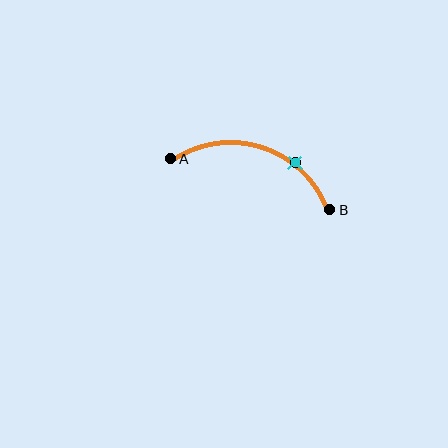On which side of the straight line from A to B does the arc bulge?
The arc bulges above the straight line connecting A and B.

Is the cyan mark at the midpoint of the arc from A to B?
No. The cyan mark lies on the arc but is closer to endpoint B. The arc midpoint would be at the point on the curve equidistant along the arc from both A and B.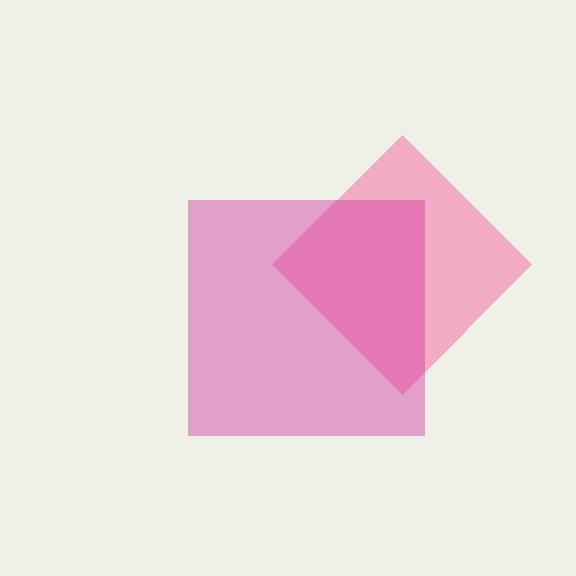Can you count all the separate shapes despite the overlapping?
Yes, there are 2 separate shapes.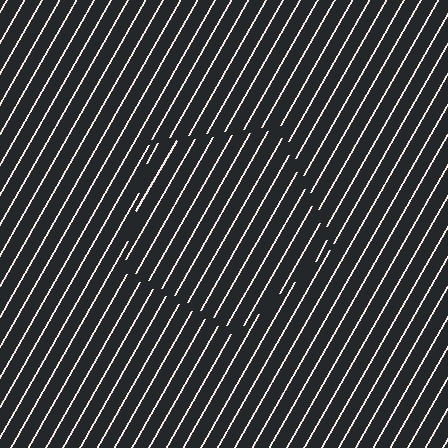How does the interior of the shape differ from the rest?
The interior of the shape contains the same grating, shifted by half a period — the contour is defined by the phase discontinuity where line-ends from the inner and outer gratings abut.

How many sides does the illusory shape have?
5 sides — the line-ends trace a pentagon.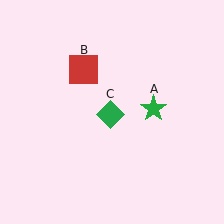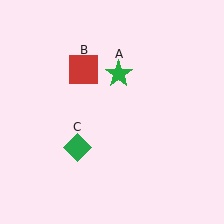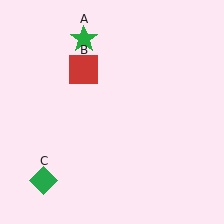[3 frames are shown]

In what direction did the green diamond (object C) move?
The green diamond (object C) moved down and to the left.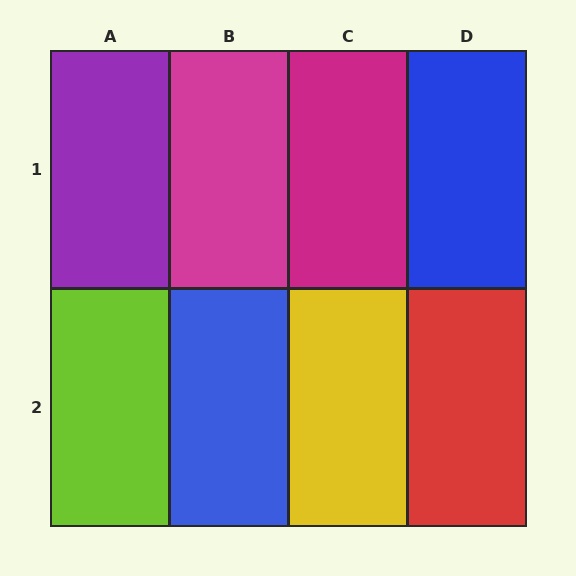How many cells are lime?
1 cell is lime.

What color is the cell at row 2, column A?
Lime.